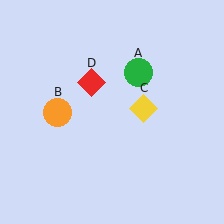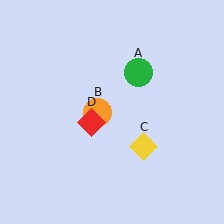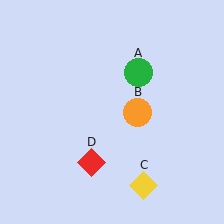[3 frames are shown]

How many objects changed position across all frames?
3 objects changed position: orange circle (object B), yellow diamond (object C), red diamond (object D).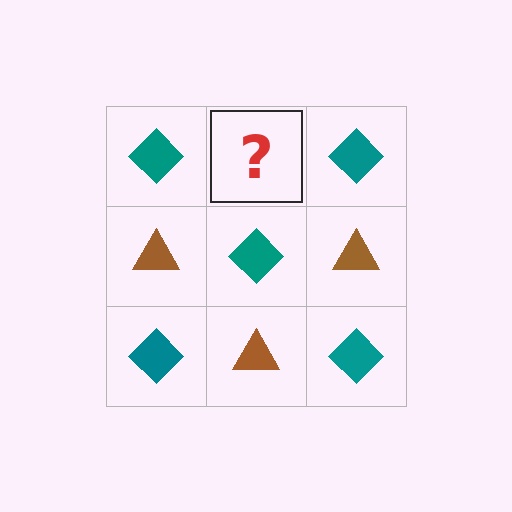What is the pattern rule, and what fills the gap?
The rule is that it alternates teal diamond and brown triangle in a checkerboard pattern. The gap should be filled with a brown triangle.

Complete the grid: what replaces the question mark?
The question mark should be replaced with a brown triangle.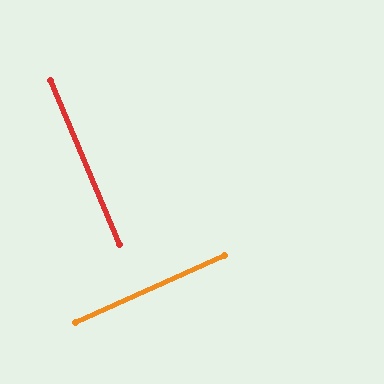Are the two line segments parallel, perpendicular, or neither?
Perpendicular — they meet at approximately 89°.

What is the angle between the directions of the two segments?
Approximately 89 degrees.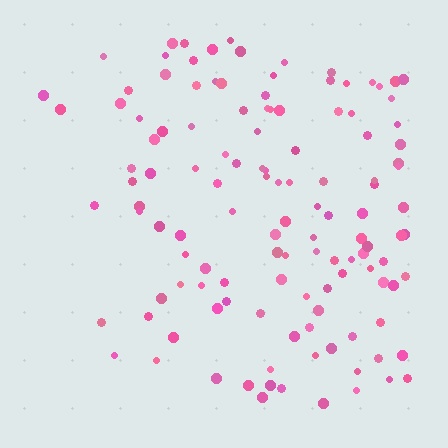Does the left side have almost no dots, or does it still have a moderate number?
Still a moderate number, just noticeably fewer than the right.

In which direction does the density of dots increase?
From left to right, with the right side densest.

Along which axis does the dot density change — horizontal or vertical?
Horizontal.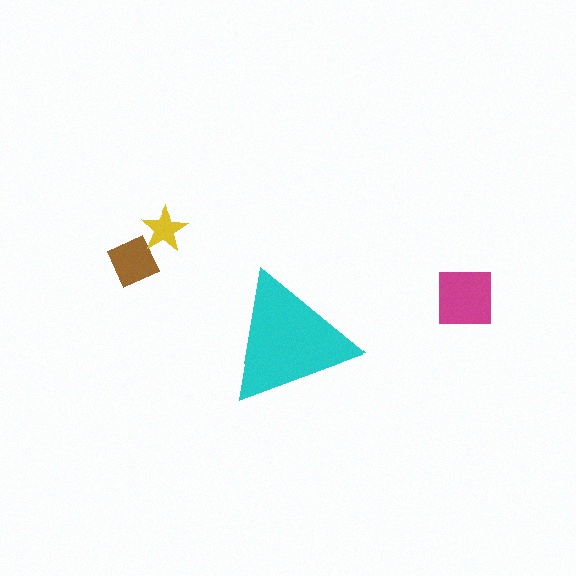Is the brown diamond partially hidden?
No, the brown diamond is fully visible.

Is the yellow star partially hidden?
No, the yellow star is fully visible.